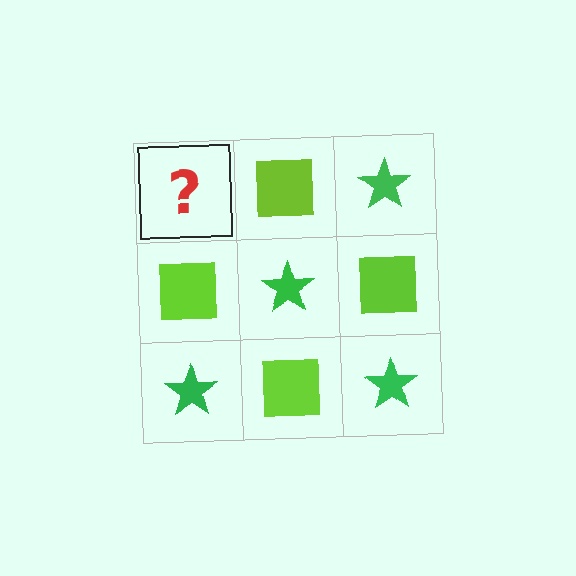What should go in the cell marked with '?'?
The missing cell should contain a green star.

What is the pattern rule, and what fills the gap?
The rule is that it alternates green star and lime square in a checkerboard pattern. The gap should be filled with a green star.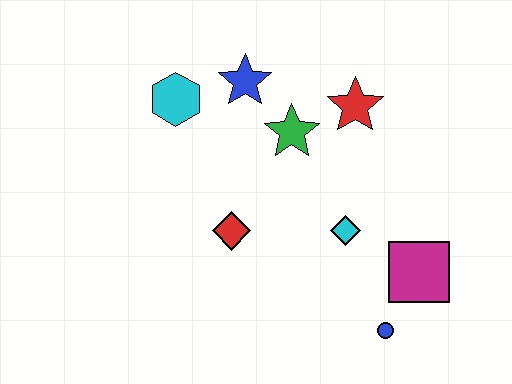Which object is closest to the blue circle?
The magenta square is closest to the blue circle.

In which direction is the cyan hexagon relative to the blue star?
The cyan hexagon is to the left of the blue star.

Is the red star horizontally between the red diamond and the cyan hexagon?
No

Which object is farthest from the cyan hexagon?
The blue circle is farthest from the cyan hexagon.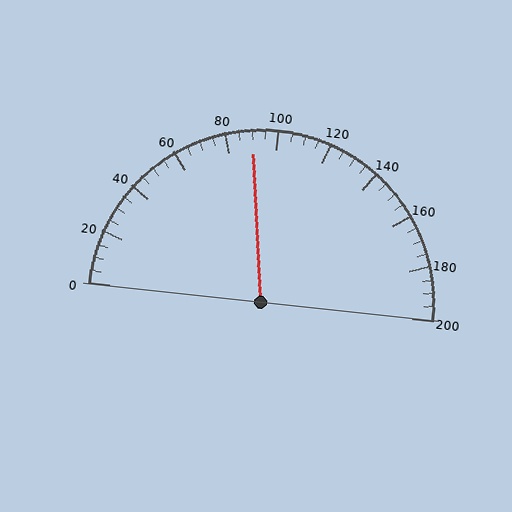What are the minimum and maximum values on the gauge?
The gauge ranges from 0 to 200.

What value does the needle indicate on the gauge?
The needle indicates approximately 90.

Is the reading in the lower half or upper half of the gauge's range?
The reading is in the lower half of the range (0 to 200).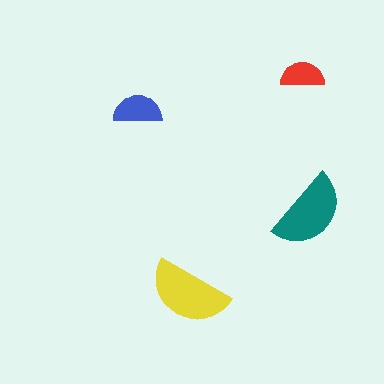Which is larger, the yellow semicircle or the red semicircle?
The yellow one.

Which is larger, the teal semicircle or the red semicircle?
The teal one.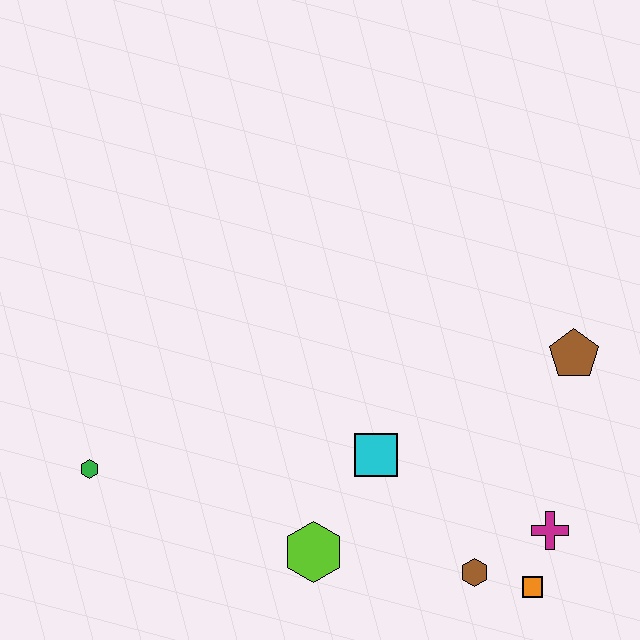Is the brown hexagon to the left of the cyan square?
No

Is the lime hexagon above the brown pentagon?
No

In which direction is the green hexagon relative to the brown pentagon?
The green hexagon is to the left of the brown pentagon.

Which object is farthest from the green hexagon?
The brown pentagon is farthest from the green hexagon.